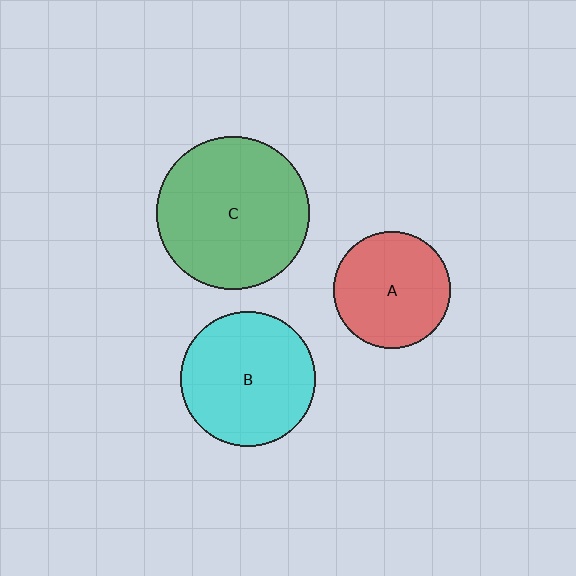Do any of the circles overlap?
No, none of the circles overlap.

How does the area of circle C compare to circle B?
Approximately 1.3 times.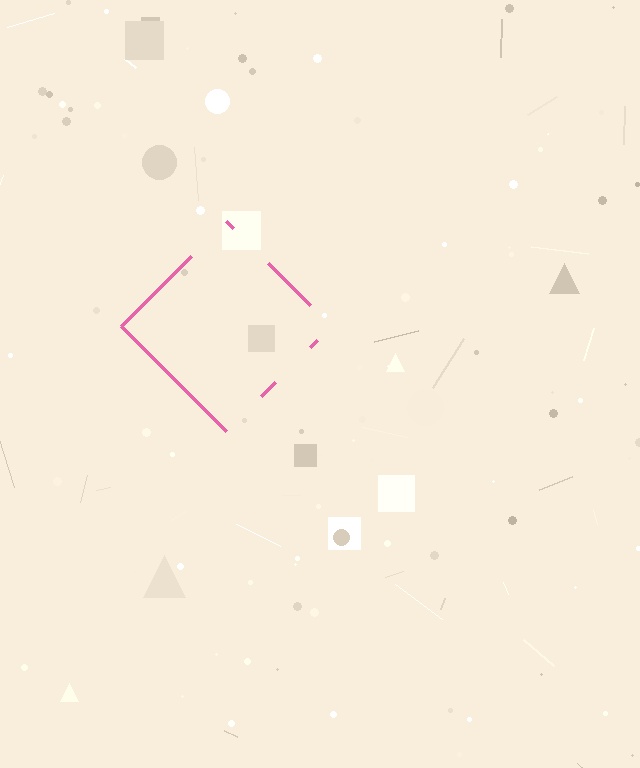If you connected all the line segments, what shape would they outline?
They would outline a diamond.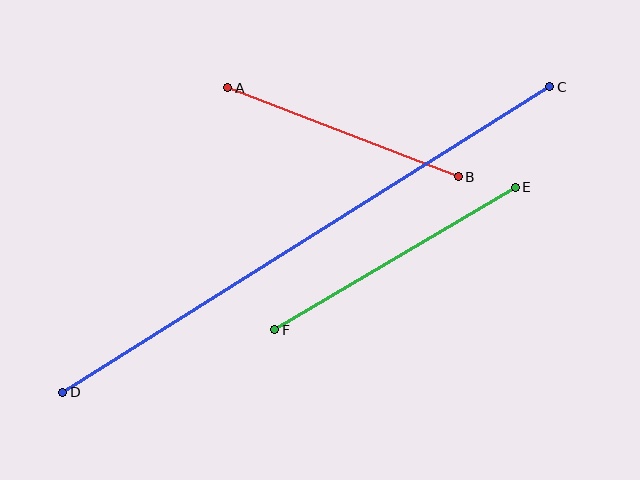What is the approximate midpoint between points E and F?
The midpoint is at approximately (395, 259) pixels.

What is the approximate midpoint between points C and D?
The midpoint is at approximately (306, 240) pixels.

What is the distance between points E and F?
The distance is approximately 279 pixels.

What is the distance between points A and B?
The distance is approximately 247 pixels.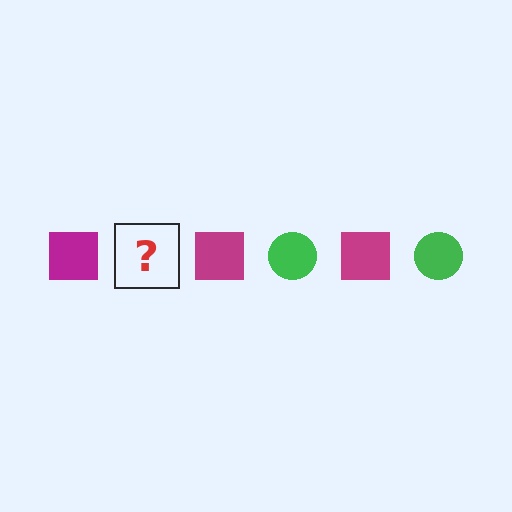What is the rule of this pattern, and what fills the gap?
The rule is that the pattern alternates between magenta square and green circle. The gap should be filled with a green circle.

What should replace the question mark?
The question mark should be replaced with a green circle.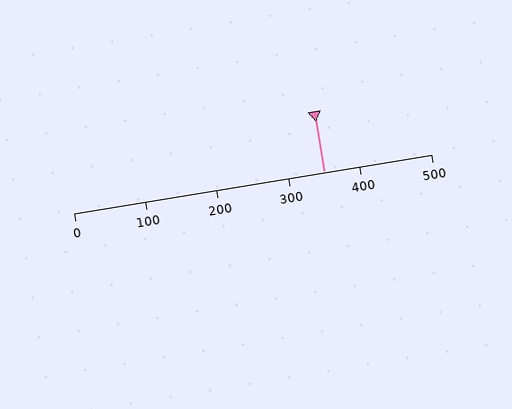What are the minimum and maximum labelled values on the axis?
The axis runs from 0 to 500.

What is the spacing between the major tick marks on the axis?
The major ticks are spaced 100 apart.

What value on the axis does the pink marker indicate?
The marker indicates approximately 350.